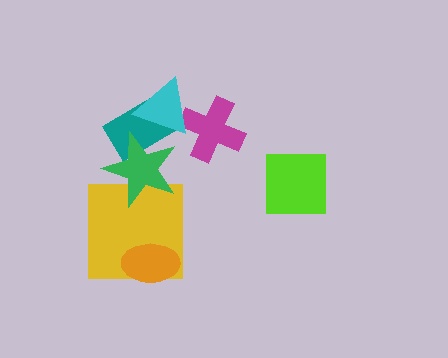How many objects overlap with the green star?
3 objects overlap with the green star.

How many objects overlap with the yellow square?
2 objects overlap with the yellow square.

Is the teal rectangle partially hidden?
Yes, it is partially covered by another shape.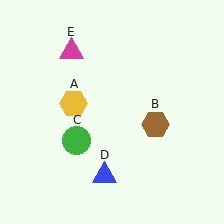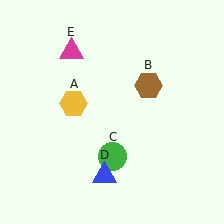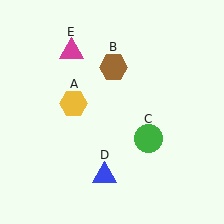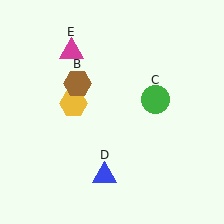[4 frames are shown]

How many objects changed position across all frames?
2 objects changed position: brown hexagon (object B), green circle (object C).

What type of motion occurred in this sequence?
The brown hexagon (object B), green circle (object C) rotated counterclockwise around the center of the scene.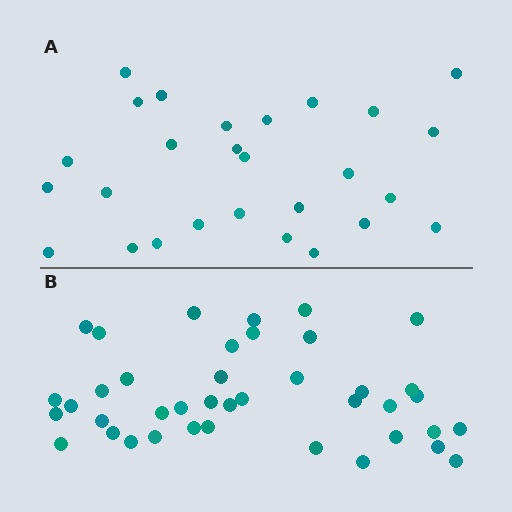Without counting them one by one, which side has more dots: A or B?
Region B (the bottom region) has more dots.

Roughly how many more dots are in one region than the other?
Region B has approximately 15 more dots than region A.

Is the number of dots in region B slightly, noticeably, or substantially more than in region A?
Region B has substantially more. The ratio is roughly 1.5 to 1.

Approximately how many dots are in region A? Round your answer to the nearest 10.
About 30 dots. (The exact count is 27, which rounds to 30.)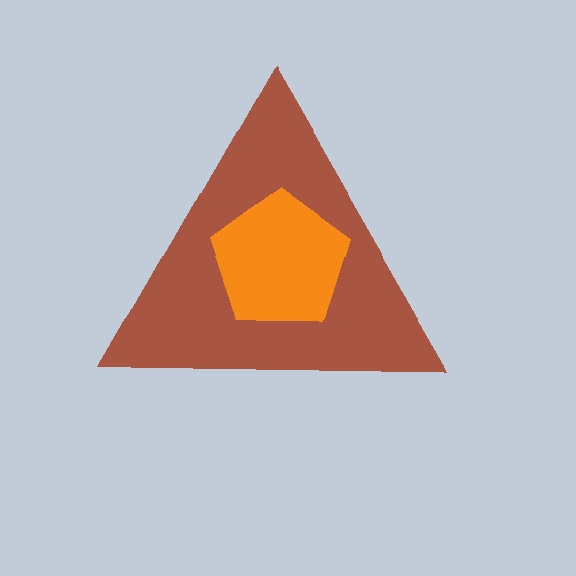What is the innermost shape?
The orange pentagon.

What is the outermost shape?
The brown triangle.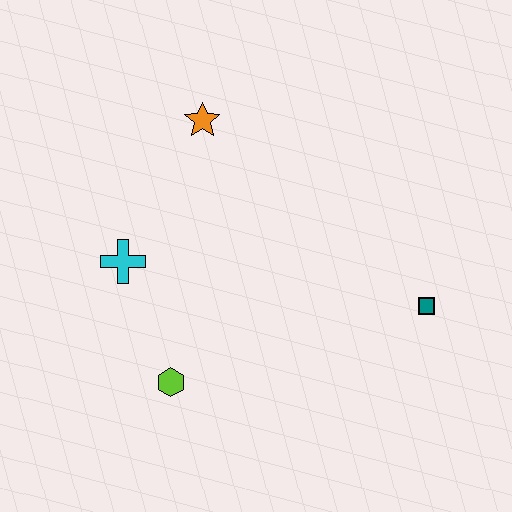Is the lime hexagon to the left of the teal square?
Yes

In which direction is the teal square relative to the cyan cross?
The teal square is to the right of the cyan cross.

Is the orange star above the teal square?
Yes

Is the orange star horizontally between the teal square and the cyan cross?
Yes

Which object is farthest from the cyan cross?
The teal square is farthest from the cyan cross.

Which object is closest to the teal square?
The lime hexagon is closest to the teal square.